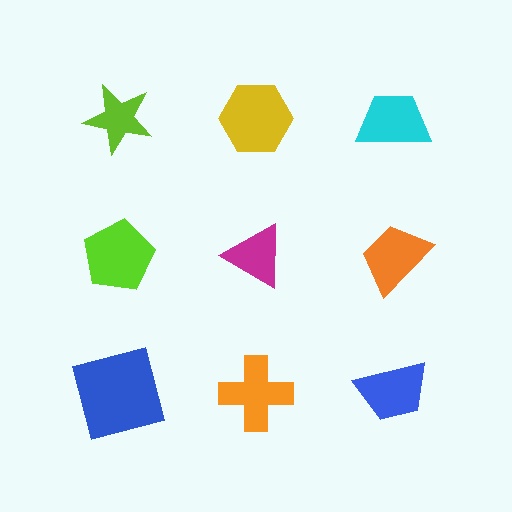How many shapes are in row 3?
3 shapes.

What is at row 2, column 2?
A magenta triangle.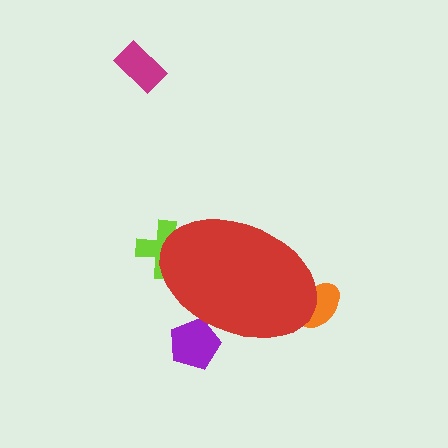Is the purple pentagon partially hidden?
Yes, the purple pentagon is partially hidden behind the red ellipse.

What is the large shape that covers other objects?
A red ellipse.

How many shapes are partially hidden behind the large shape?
3 shapes are partially hidden.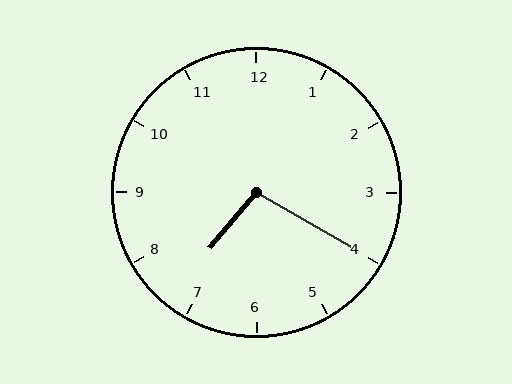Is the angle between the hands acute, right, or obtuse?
It is obtuse.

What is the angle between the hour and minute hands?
Approximately 100 degrees.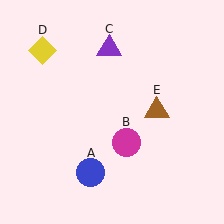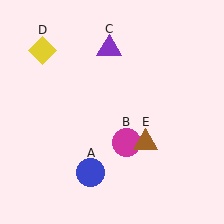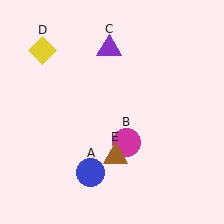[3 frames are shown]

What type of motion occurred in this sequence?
The brown triangle (object E) rotated clockwise around the center of the scene.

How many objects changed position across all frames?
1 object changed position: brown triangle (object E).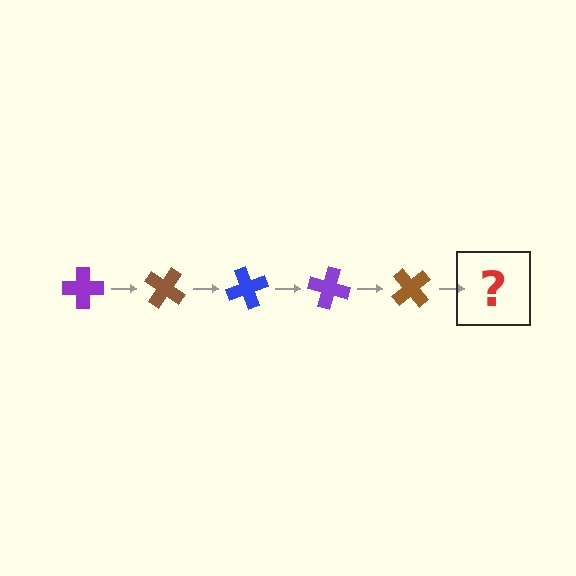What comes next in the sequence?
The next element should be a blue cross, rotated 175 degrees from the start.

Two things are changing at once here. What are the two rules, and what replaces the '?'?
The two rules are that it rotates 35 degrees each step and the color cycles through purple, brown, and blue. The '?' should be a blue cross, rotated 175 degrees from the start.